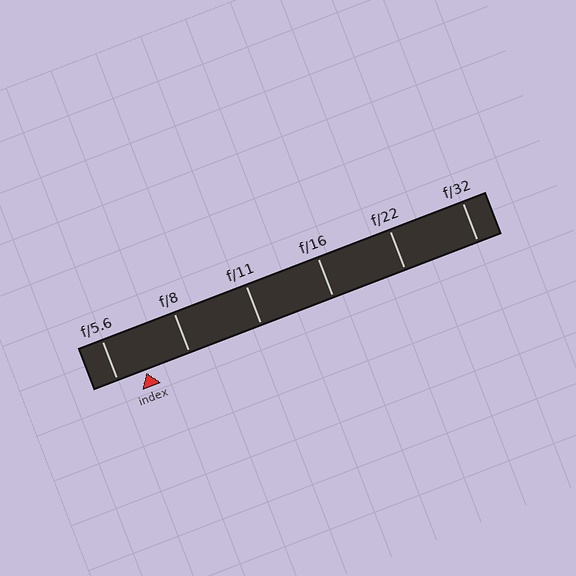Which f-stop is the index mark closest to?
The index mark is closest to f/5.6.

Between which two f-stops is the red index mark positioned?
The index mark is between f/5.6 and f/8.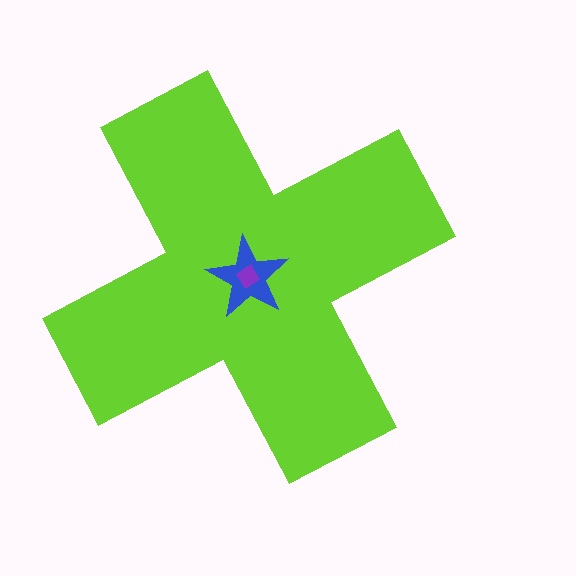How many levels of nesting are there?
3.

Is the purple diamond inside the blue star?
Yes.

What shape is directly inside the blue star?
The purple diamond.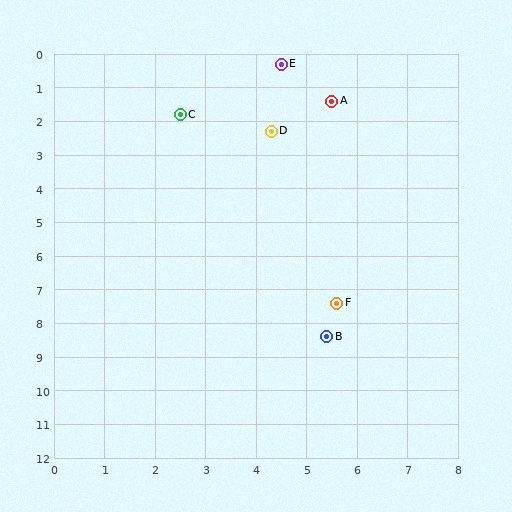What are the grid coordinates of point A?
Point A is at approximately (5.5, 1.4).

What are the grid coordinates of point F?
Point F is at approximately (5.6, 7.4).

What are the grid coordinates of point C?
Point C is at approximately (2.5, 1.8).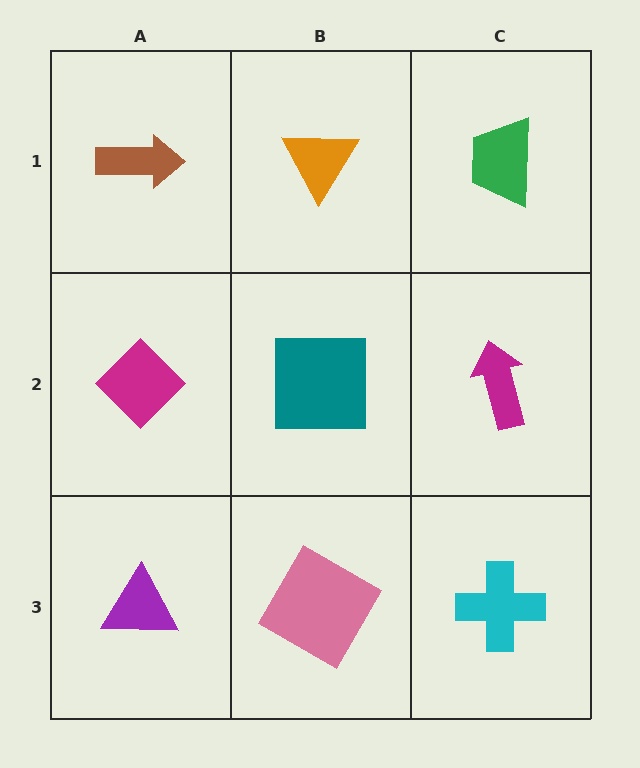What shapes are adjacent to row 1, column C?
A magenta arrow (row 2, column C), an orange triangle (row 1, column B).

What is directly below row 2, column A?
A purple triangle.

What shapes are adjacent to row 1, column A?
A magenta diamond (row 2, column A), an orange triangle (row 1, column B).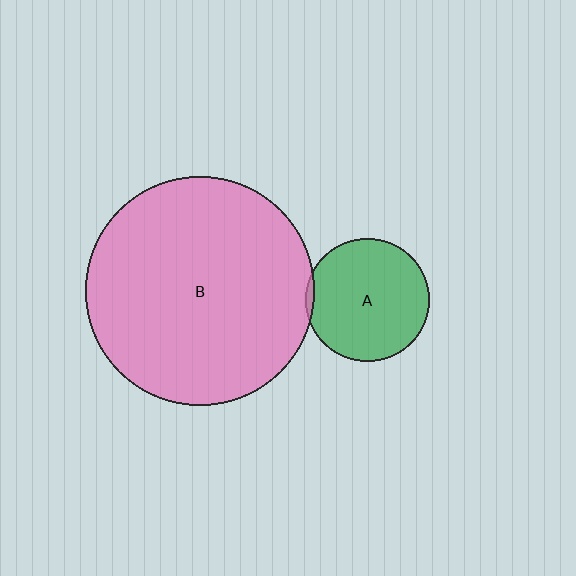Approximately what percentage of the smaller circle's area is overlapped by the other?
Approximately 5%.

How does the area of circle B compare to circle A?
Approximately 3.4 times.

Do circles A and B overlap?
Yes.